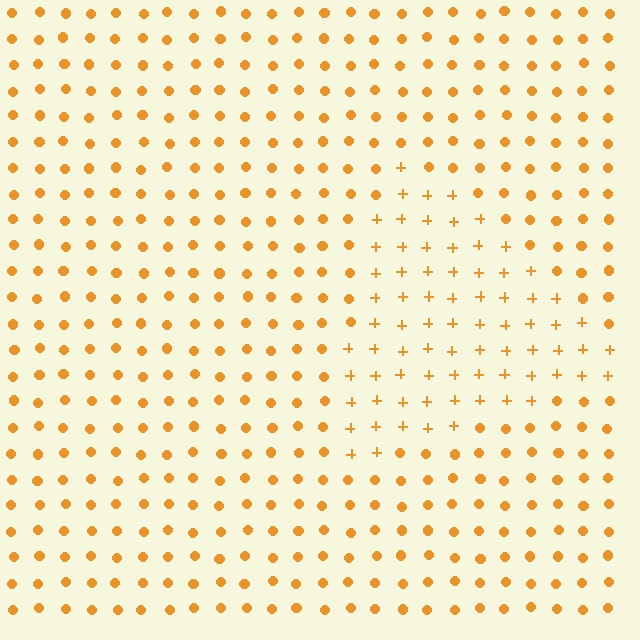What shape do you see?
I see a triangle.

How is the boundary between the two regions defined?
The boundary is defined by a change in element shape: plus signs inside vs. circles outside. All elements share the same color and spacing.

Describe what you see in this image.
The image is filled with small orange elements arranged in a uniform grid. A triangle-shaped region contains plus signs, while the surrounding area contains circles. The boundary is defined purely by the change in element shape.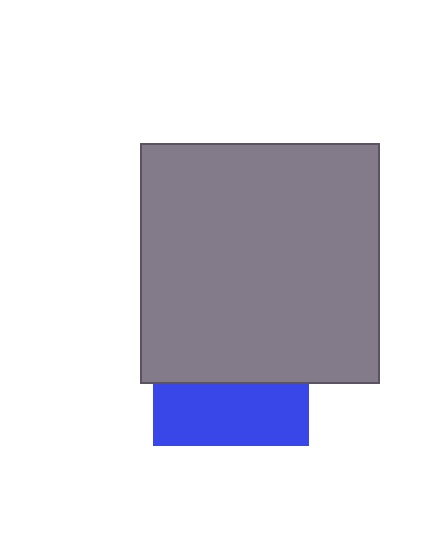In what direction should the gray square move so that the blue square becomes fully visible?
The gray square should move up. That is the shortest direction to clear the overlap and leave the blue square fully visible.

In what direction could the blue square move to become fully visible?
The blue square could move down. That would shift it out from behind the gray square entirely.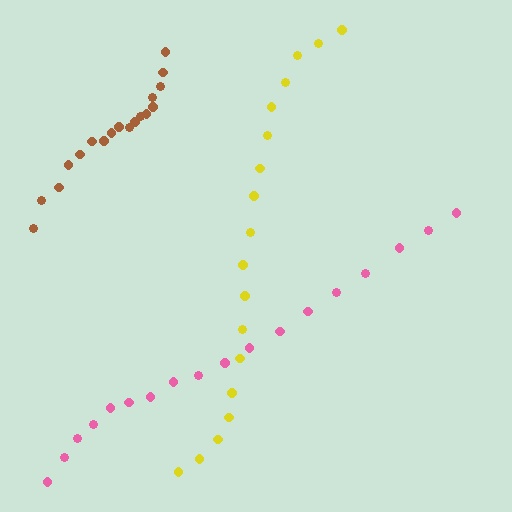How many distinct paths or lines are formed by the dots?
There are 3 distinct paths.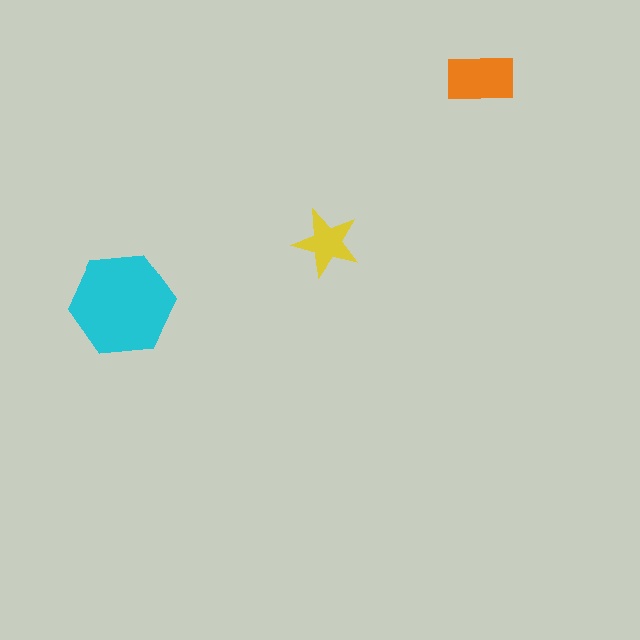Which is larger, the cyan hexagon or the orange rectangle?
The cyan hexagon.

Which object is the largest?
The cyan hexagon.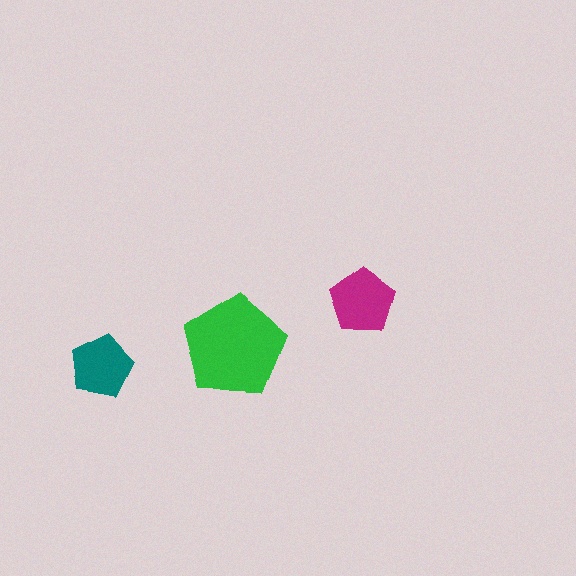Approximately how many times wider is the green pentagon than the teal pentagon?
About 1.5 times wider.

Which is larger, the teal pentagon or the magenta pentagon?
The magenta one.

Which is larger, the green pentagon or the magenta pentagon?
The green one.